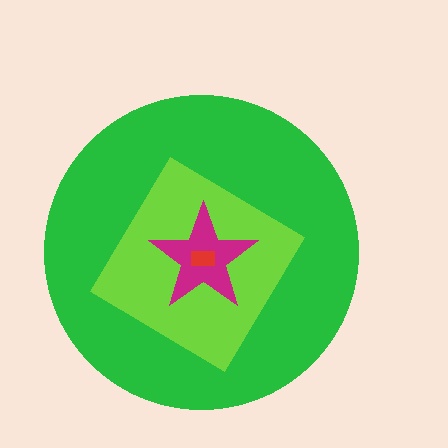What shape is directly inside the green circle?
The lime diamond.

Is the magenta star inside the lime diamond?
Yes.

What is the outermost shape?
The green circle.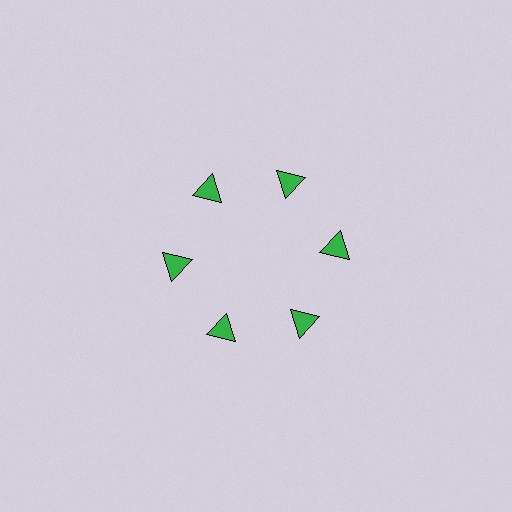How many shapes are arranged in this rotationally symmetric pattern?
There are 6 shapes, arranged in 6 groups of 1.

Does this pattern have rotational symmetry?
Yes, this pattern has 6-fold rotational symmetry. It looks the same after rotating 60 degrees around the center.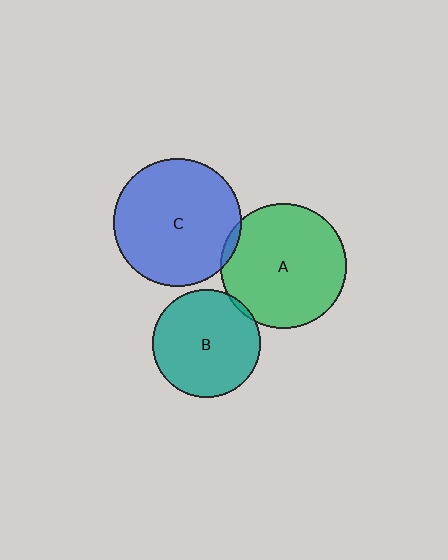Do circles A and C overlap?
Yes.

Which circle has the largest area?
Circle C (blue).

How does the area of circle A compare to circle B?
Approximately 1.4 times.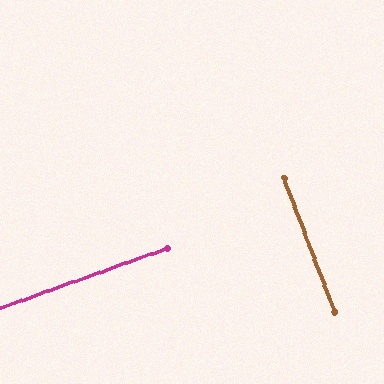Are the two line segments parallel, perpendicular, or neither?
Perpendicular — they meet at approximately 89°.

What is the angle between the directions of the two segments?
Approximately 89 degrees.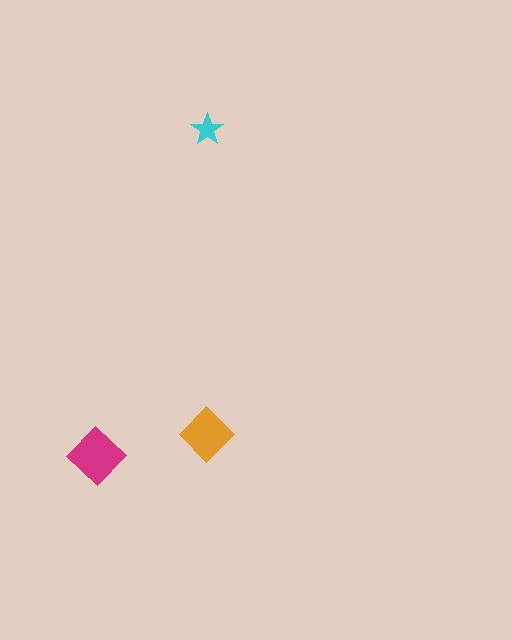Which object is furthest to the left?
The magenta diamond is leftmost.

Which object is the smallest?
The cyan star.